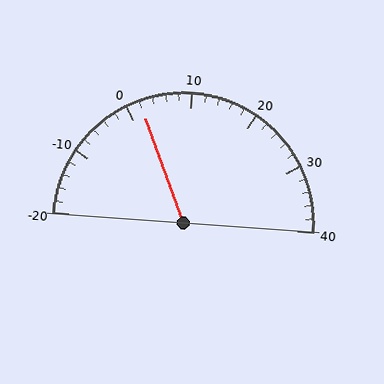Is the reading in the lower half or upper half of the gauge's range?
The reading is in the lower half of the range (-20 to 40).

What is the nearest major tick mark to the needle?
The nearest major tick mark is 0.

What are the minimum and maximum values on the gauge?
The gauge ranges from -20 to 40.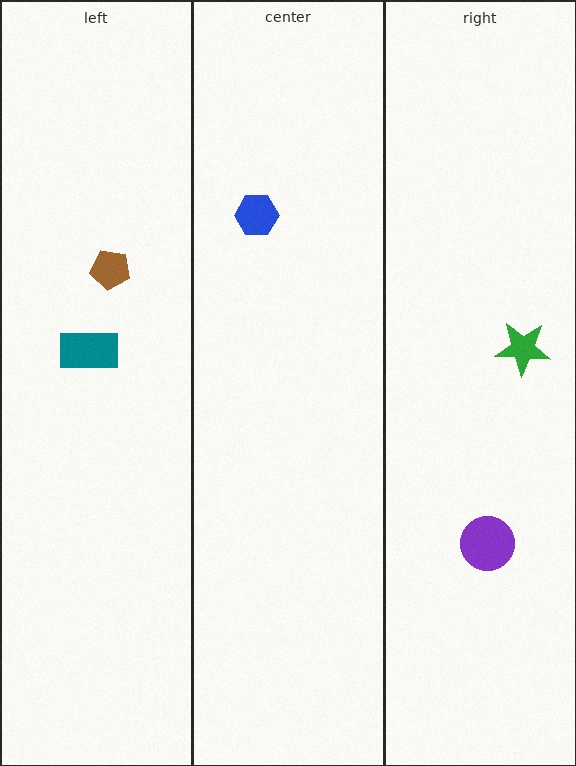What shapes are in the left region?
The brown pentagon, the teal rectangle.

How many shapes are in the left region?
2.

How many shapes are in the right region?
2.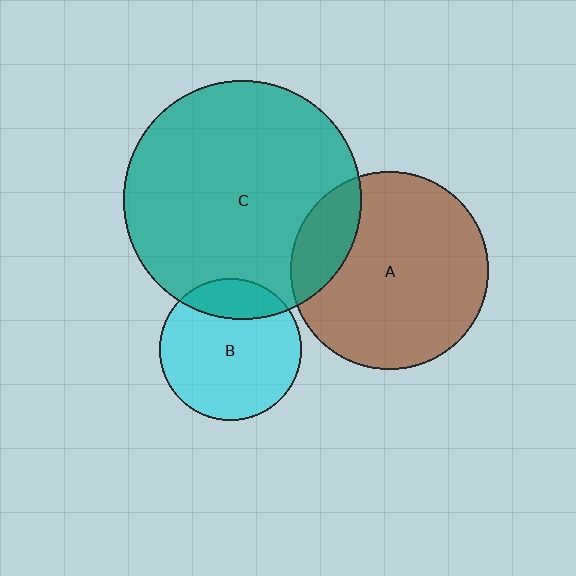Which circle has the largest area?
Circle C (teal).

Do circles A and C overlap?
Yes.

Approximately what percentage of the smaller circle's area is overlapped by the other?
Approximately 20%.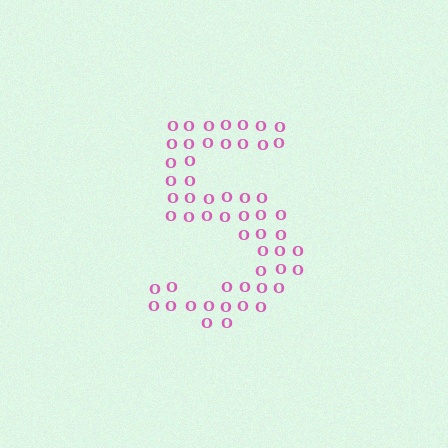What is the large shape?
The large shape is the digit 5.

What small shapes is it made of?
It is made of small letter O's.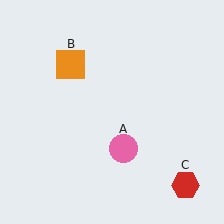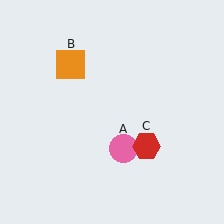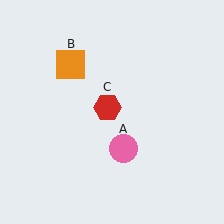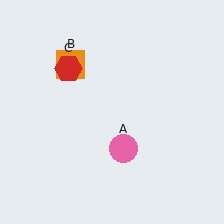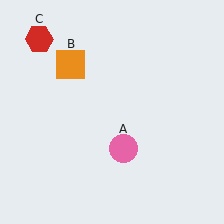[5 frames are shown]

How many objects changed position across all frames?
1 object changed position: red hexagon (object C).